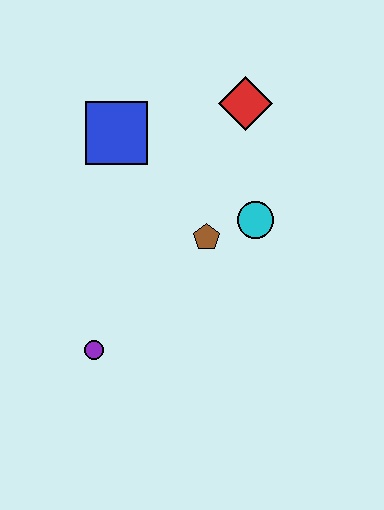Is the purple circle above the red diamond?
No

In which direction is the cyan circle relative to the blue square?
The cyan circle is to the right of the blue square.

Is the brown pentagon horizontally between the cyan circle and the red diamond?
No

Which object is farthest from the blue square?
The purple circle is farthest from the blue square.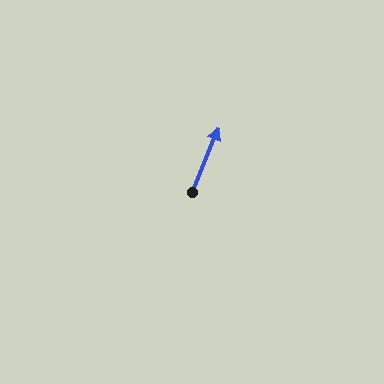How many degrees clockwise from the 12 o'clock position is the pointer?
Approximately 22 degrees.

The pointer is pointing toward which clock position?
Roughly 1 o'clock.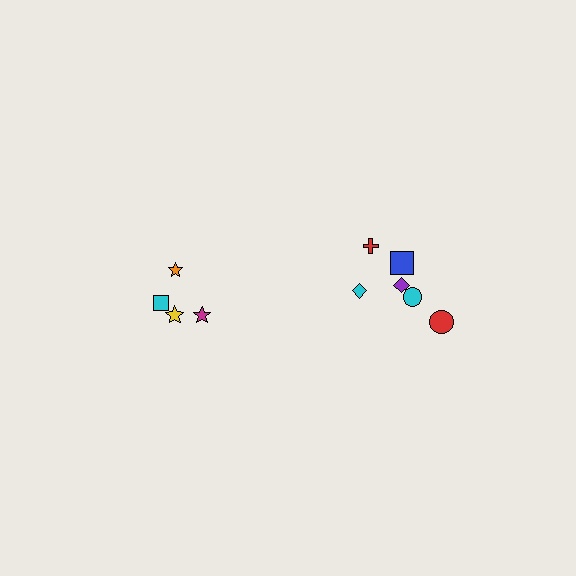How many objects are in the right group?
There are 6 objects.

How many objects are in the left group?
There are 4 objects.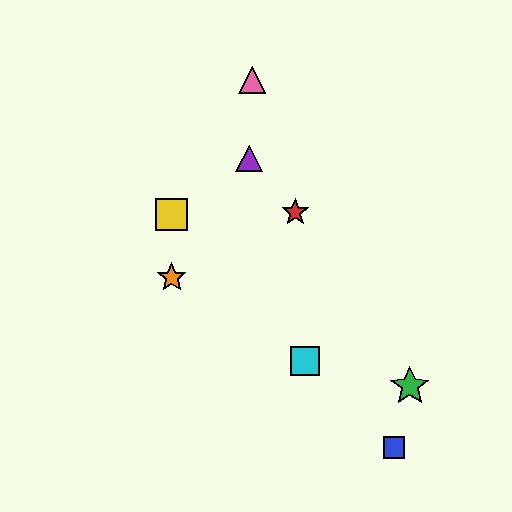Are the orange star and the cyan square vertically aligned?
No, the orange star is at x≈172 and the cyan square is at x≈305.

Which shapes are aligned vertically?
The yellow square, the orange star are aligned vertically.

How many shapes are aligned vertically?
2 shapes (the yellow square, the orange star) are aligned vertically.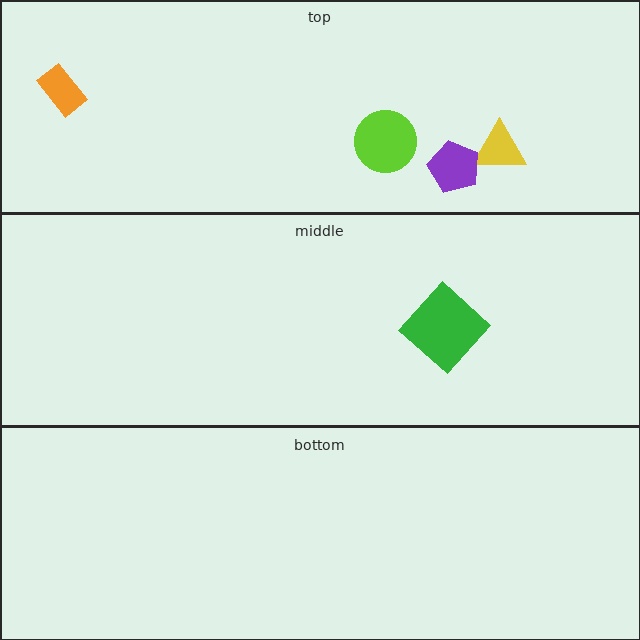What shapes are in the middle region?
The green diamond.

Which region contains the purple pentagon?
The top region.